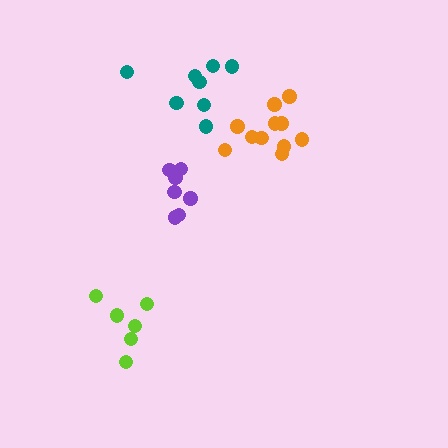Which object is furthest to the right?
The orange cluster is rightmost.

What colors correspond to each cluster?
The clusters are colored: teal, orange, purple, lime.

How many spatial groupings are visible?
There are 4 spatial groupings.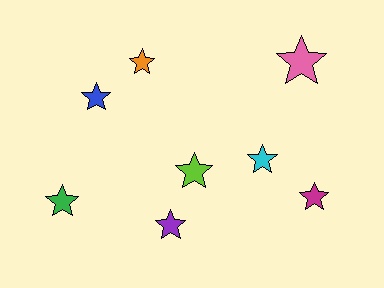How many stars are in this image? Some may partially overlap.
There are 8 stars.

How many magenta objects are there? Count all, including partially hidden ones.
There is 1 magenta object.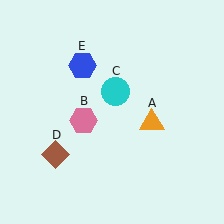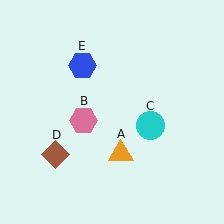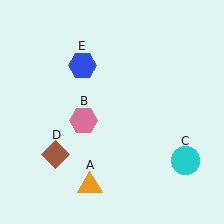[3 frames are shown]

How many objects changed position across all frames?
2 objects changed position: orange triangle (object A), cyan circle (object C).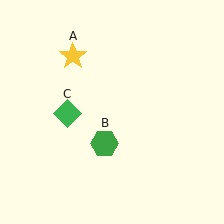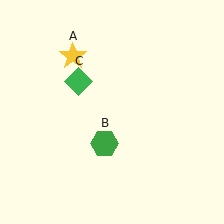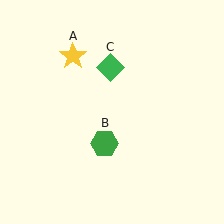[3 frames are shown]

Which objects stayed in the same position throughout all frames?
Yellow star (object A) and green hexagon (object B) remained stationary.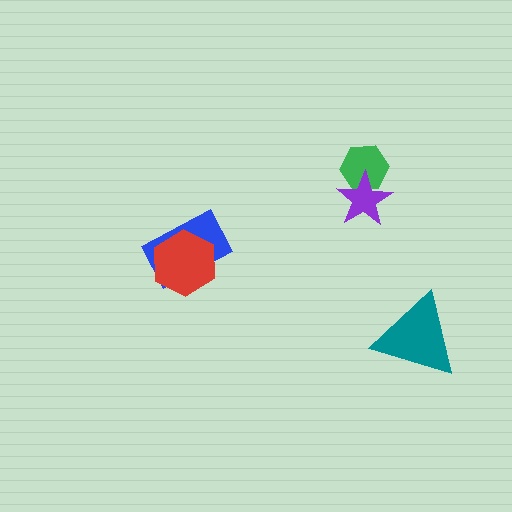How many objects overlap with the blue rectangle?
1 object overlaps with the blue rectangle.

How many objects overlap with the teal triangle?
0 objects overlap with the teal triangle.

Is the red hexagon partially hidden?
No, no other shape covers it.